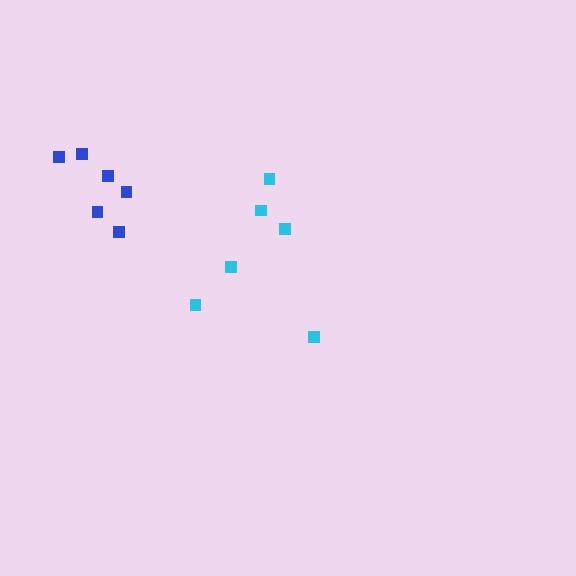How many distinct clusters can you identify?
There are 2 distinct clusters.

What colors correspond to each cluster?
The clusters are colored: cyan, blue.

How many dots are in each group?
Group 1: 6 dots, Group 2: 6 dots (12 total).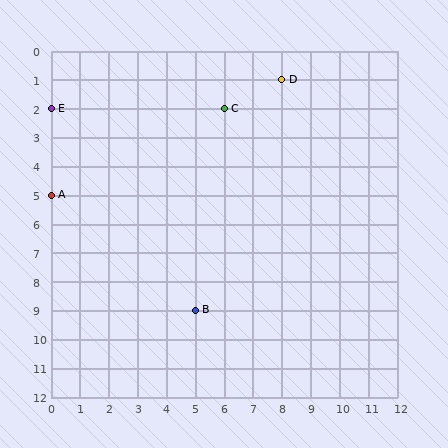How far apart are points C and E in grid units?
Points C and E are 6 columns apart.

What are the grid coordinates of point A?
Point A is at grid coordinates (0, 5).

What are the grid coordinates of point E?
Point E is at grid coordinates (0, 2).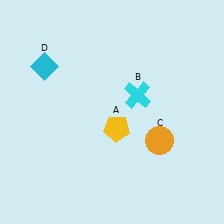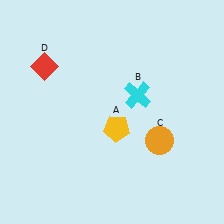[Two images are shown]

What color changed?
The diamond (D) changed from cyan in Image 1 to red in Image 2.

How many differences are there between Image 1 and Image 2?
There is 1 difference between the two images.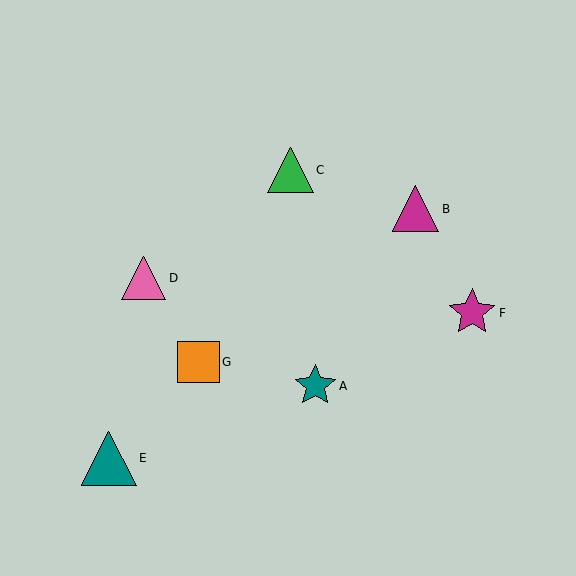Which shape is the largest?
The teal triangle (labeled E) is the largest.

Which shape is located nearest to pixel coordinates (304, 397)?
The teal star (labeled A) at (315, 386) is nearest to that location.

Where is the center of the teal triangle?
The center of the teal triangle is at (109, 458).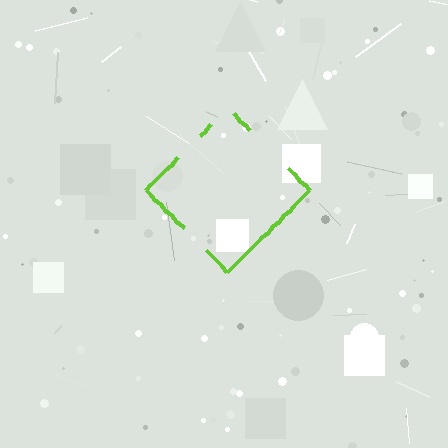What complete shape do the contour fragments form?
The contour fragments form a diamond.